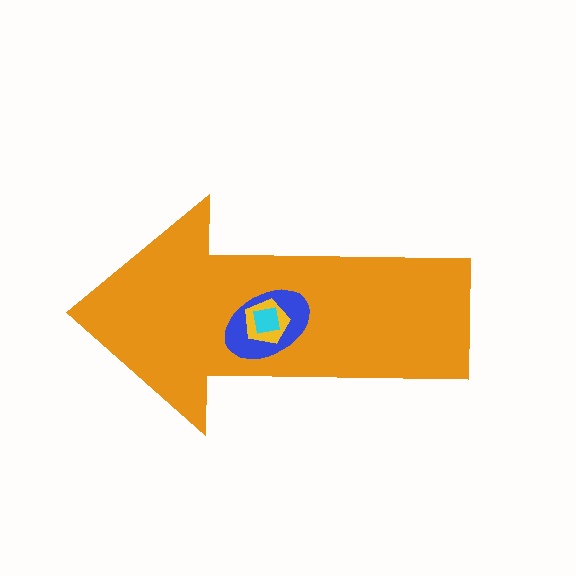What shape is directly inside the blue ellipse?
The yellow pentagon.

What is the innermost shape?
The cyan square.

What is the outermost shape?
The orange arrow.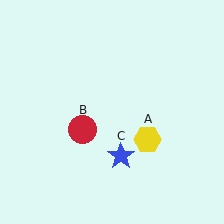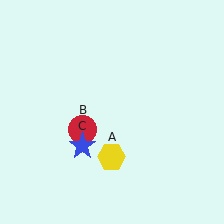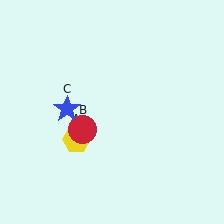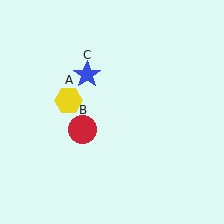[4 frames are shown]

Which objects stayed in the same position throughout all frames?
Red circle (object B) remained stationary.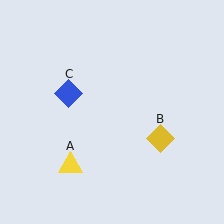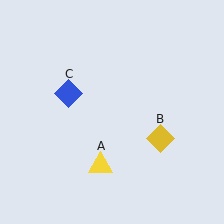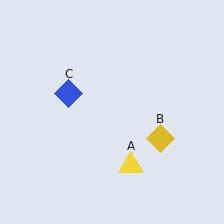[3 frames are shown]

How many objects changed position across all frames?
1 object changed position: yellow triangle (object A).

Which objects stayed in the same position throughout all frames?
Yellow diamond (object B) and blue diamond (object C) remained stationary.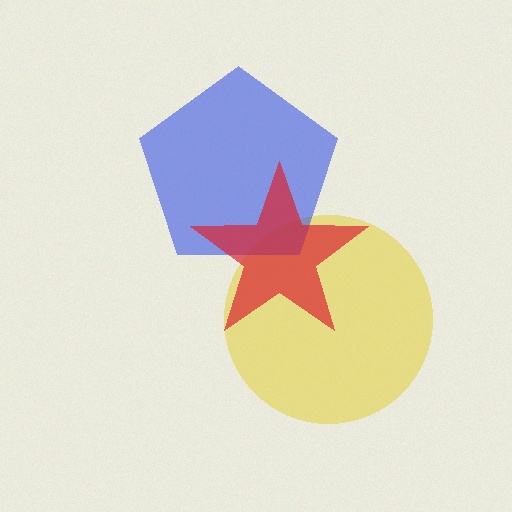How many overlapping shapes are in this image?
There are 3 overlapping shapes in the image.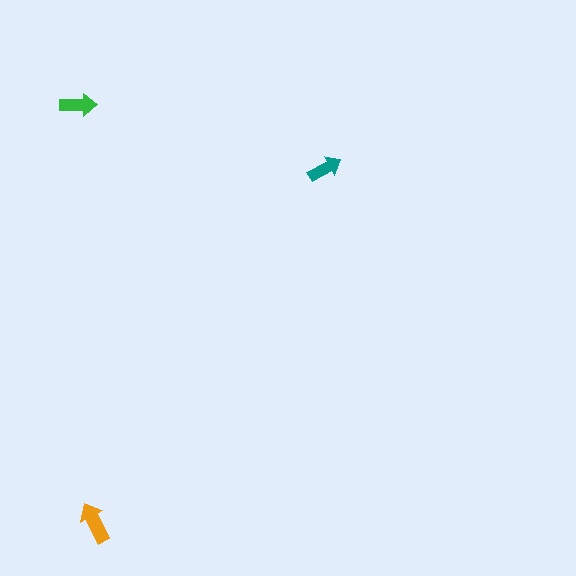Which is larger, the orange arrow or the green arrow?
The orange one.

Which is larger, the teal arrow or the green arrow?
The green one.